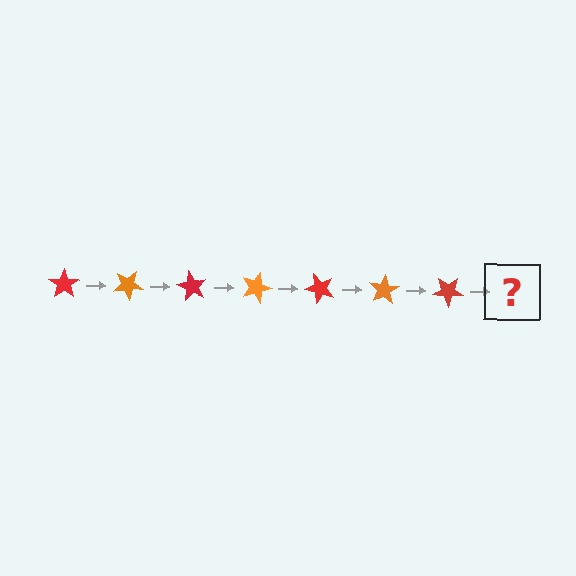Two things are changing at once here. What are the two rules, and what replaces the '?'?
The two rules are that it rotates 30 degrees each step and the color cycles through red and orange. The '?' should be an orange star, rotated 210 degrees from the start.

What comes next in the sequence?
The next element should be an orange star, rotated 210 degrees from the start.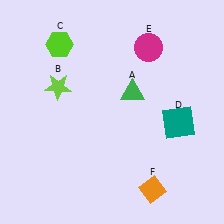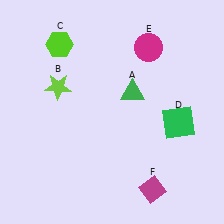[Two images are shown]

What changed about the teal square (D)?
In Image 1, D is teal. In Image 2, it changed to green.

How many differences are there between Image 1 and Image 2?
There are 2 differences between the two images.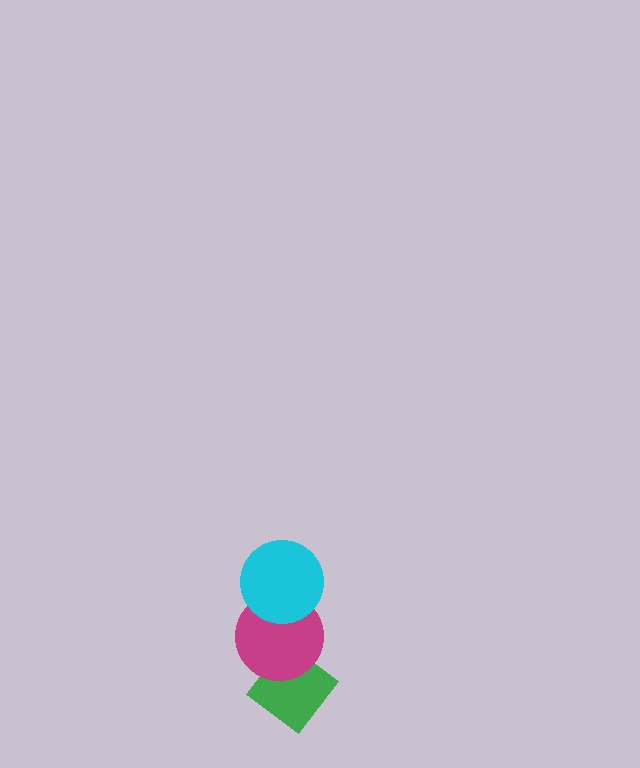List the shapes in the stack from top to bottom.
From top to bottom: the cyan circle, the magenta circle, the green diamond.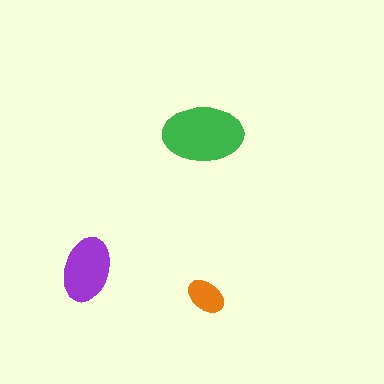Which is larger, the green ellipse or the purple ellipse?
The green one.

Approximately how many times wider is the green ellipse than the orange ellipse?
About 2 times wider.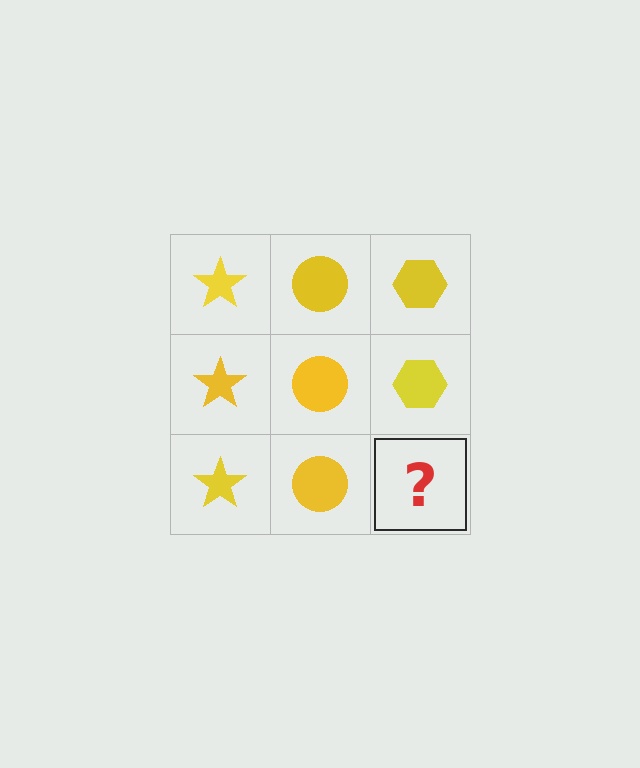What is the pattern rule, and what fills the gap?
The rule is that each column has a consistent shape. The gap should be filled with a yellow hexagon.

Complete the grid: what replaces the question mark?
The question mark should be replaced with a yellow hexagon.